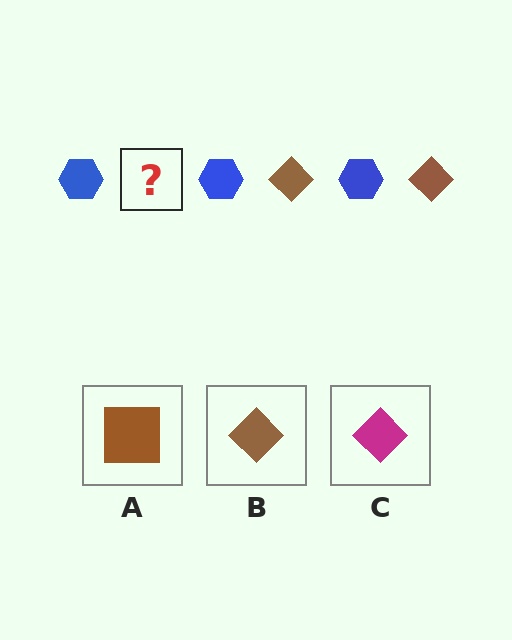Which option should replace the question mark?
Option B.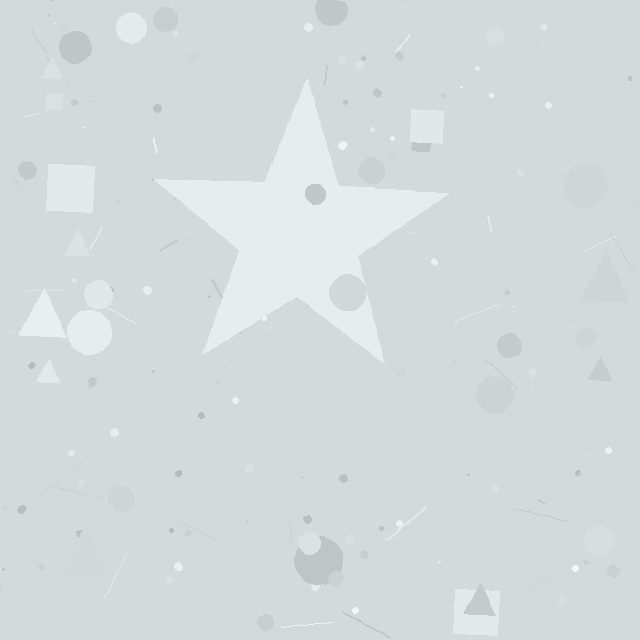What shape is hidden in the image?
A star is hidden in the image.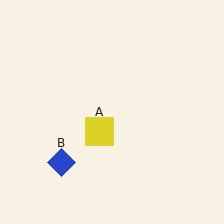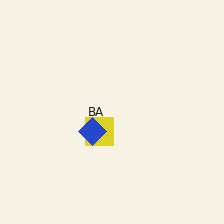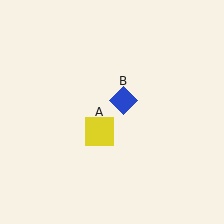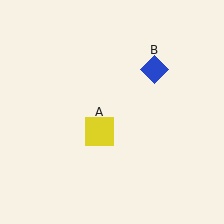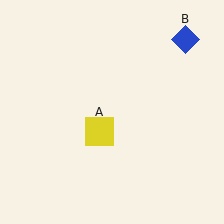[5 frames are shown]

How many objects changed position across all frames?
1 object changed position: blue diamond (object B).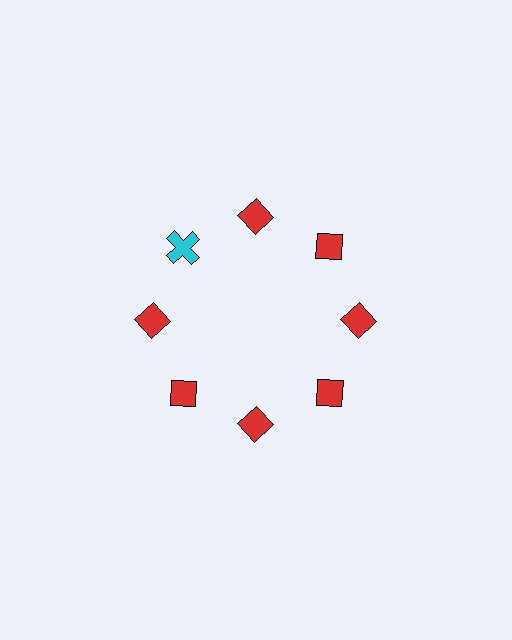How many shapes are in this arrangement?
There are 8 shapes arranged in a ring pattern.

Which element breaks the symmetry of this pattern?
The cyan cross at roughly the 10 o'clock position breaks the symmetry. All other shapes are red diamonds.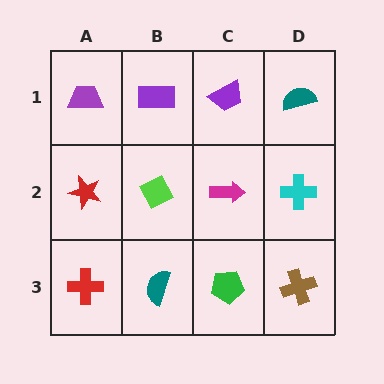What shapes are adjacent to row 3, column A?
A red star (row 2, column A), a teal semicircle (row 3, column B).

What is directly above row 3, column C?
A magenta arrow.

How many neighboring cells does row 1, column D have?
2.